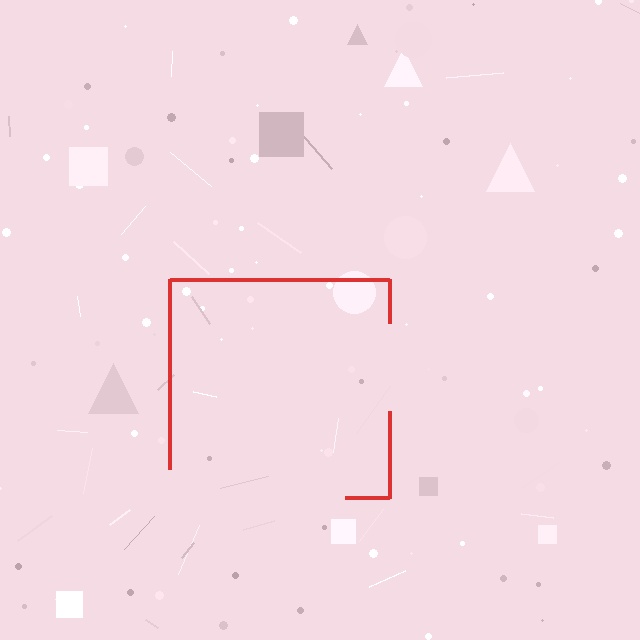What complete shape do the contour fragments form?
The contour fragments form a square.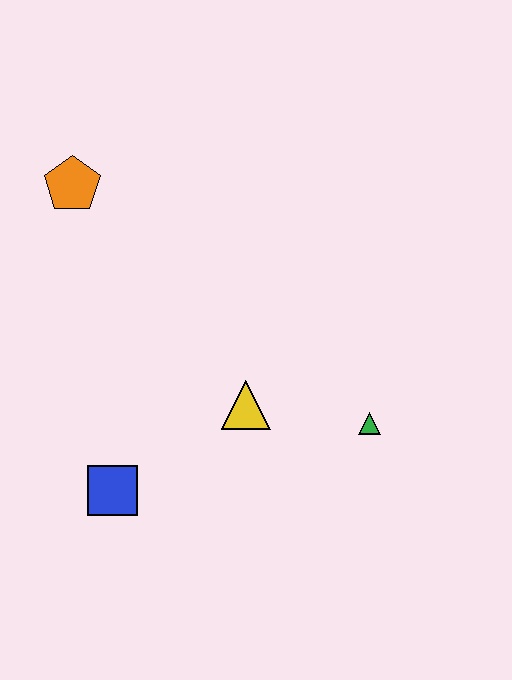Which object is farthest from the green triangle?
The orange pentagon is farthest from the green triangle.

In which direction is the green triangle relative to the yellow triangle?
The green triangle is to the right of the yellow triangle.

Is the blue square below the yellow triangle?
Yes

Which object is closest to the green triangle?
The yellow triangle is closest to the green triangle.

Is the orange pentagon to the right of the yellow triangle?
No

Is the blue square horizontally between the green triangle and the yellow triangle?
No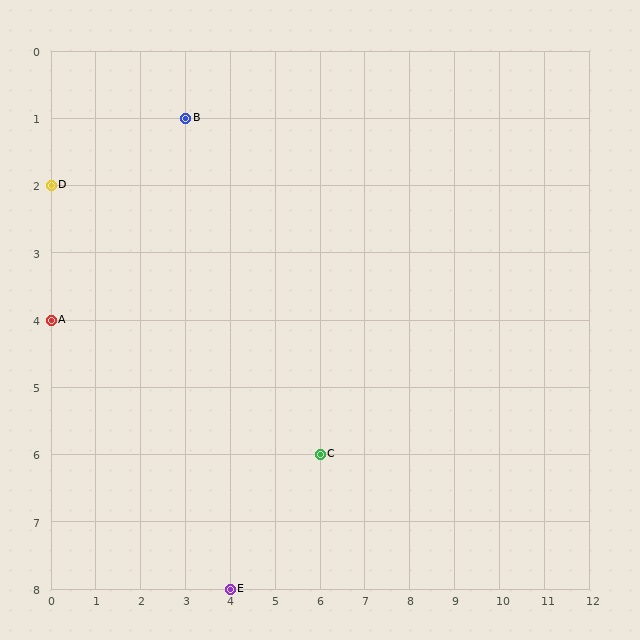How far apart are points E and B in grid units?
Points E and B are 1 column and 7 rows apart (about 7.1 grid units diagonally).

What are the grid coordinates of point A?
Point A is at grid coordinates (0, 4).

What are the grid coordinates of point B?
Point B is at grid coordinates (3, 1).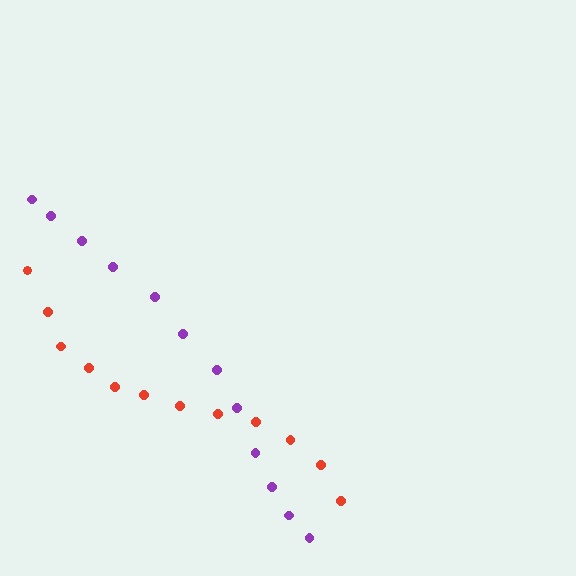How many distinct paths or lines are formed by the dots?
There are 2 distinct paths.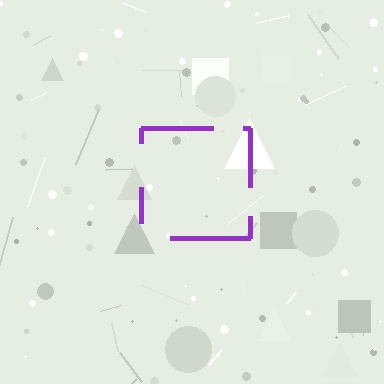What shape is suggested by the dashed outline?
The dashed outline suggests a square.